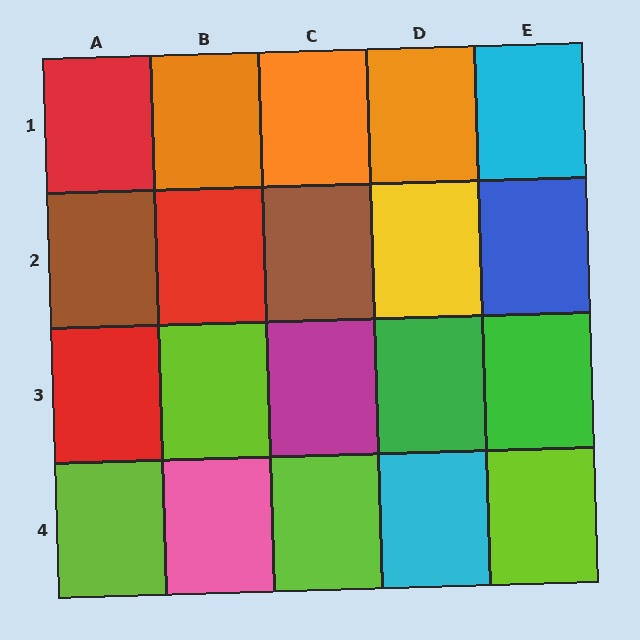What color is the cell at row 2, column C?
Brown.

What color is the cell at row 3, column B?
Lime.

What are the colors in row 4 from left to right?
Lime, pink, lime, cyan, lime.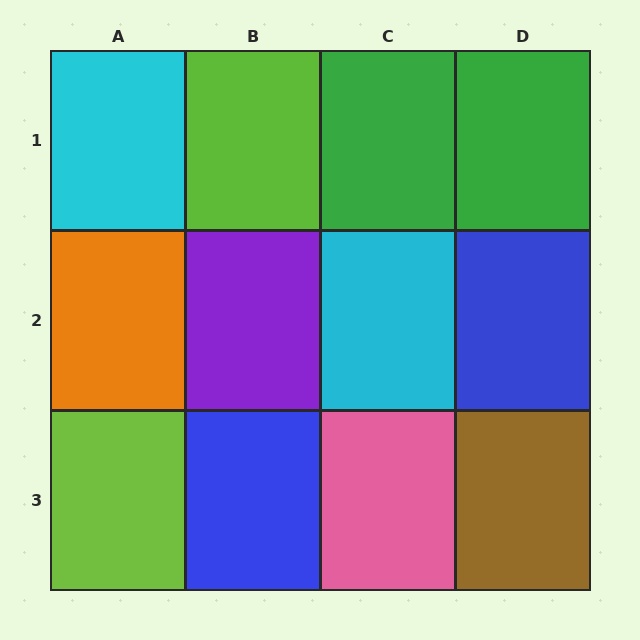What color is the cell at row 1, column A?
Cyan.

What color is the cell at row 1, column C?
Green.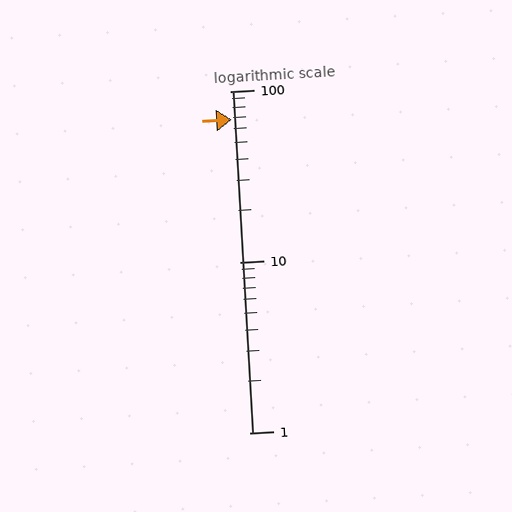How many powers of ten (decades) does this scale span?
The scale spans 2 decades, from 1 to 100.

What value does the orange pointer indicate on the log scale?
The pointer indicates approximately 68.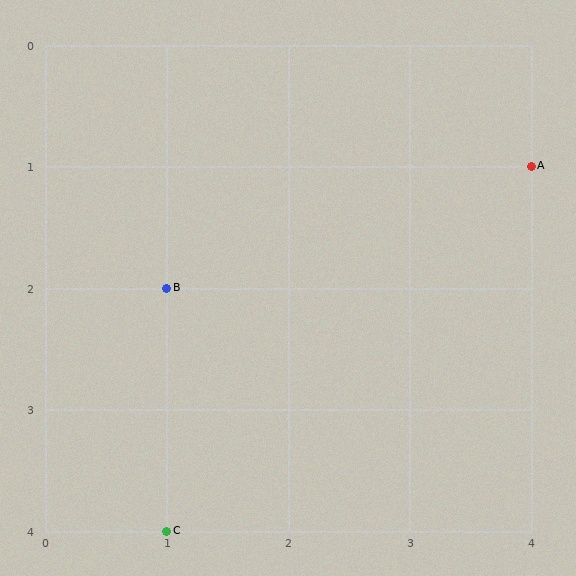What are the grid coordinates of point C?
Point C is at grid coordinates (1, 4).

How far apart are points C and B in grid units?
Points C and B are 2 rows apart.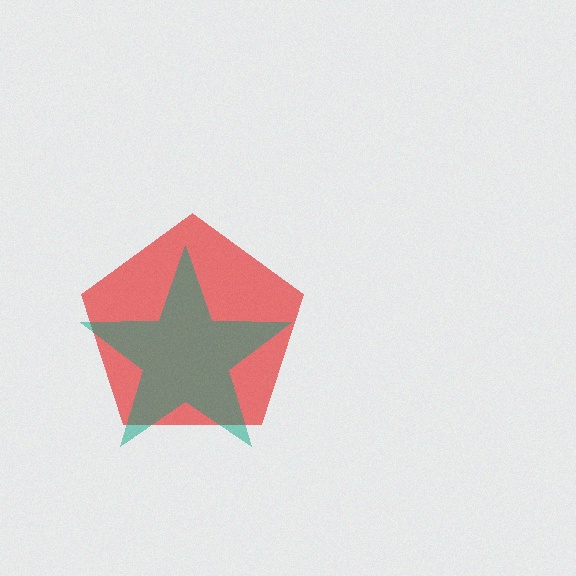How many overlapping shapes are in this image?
There are 2 overlapping shapes in the image.